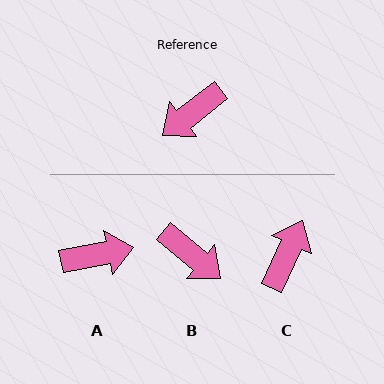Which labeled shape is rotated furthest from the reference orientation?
A, about 153 degrees away.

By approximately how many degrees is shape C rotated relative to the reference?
Approximately 153 degrees clockwise.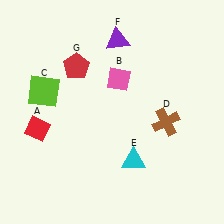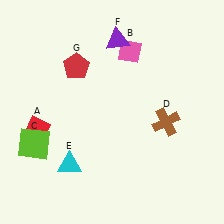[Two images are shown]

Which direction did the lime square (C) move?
The lime square (C) moved down.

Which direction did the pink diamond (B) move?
The pink diamond (B) moved up.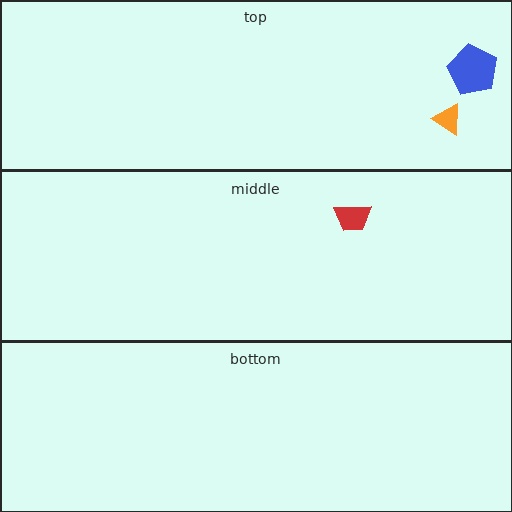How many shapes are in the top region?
2.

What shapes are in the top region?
The orange triangle, the blue pentagon.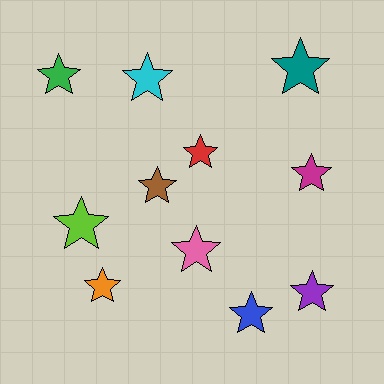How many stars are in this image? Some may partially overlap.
There are 11 stars.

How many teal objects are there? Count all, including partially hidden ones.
There is 1 teal object.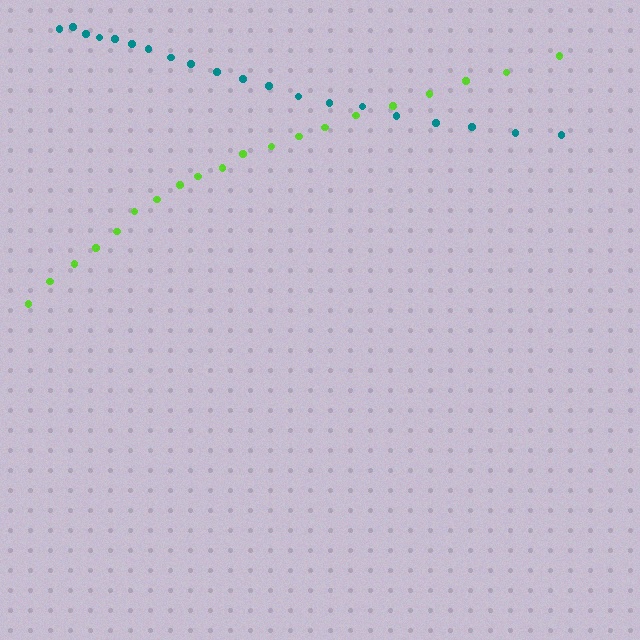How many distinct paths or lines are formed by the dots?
There are 2 distinct paths.